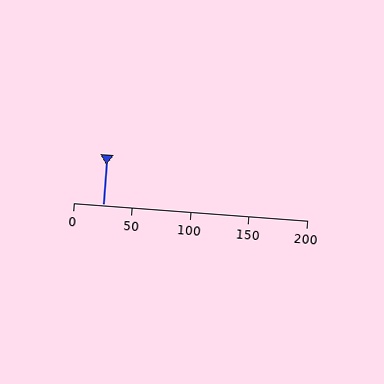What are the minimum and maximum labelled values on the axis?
The axis runs from 0 to 200.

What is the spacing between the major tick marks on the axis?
The major ticks are spaced 50 apart.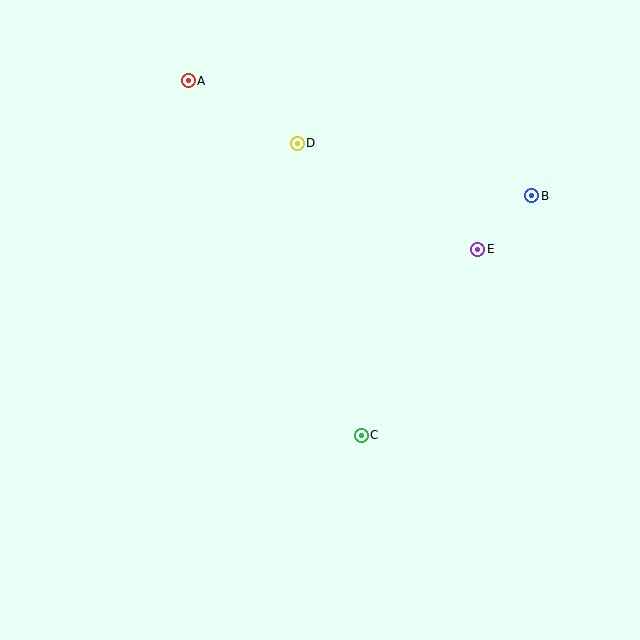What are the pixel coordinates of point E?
Point E is at (478, 249).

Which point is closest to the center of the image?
Point C at (361, 436) is closest to the center.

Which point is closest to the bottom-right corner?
Point C is closest to the bottom-right corner.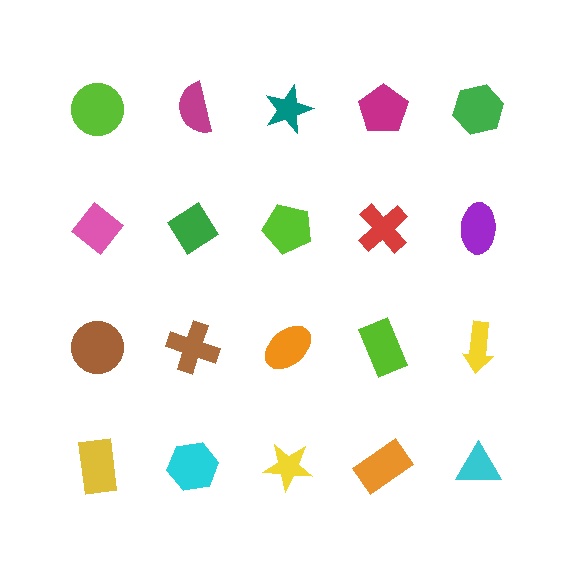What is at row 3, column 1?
A brown circle.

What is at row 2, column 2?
A green diamond.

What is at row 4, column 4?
An orange rectangle.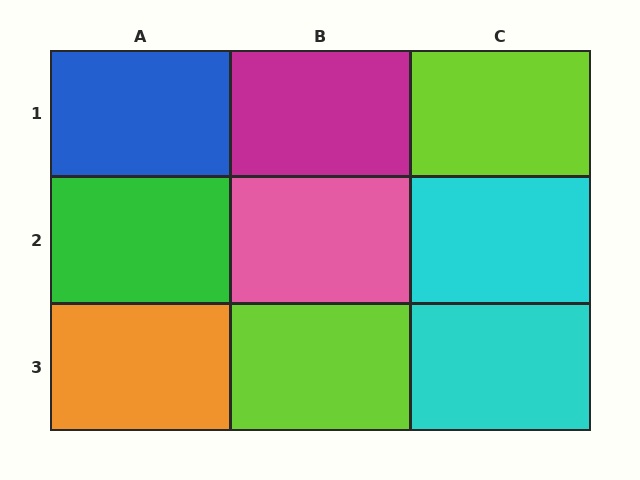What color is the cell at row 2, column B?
Pink.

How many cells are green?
1 cell is green.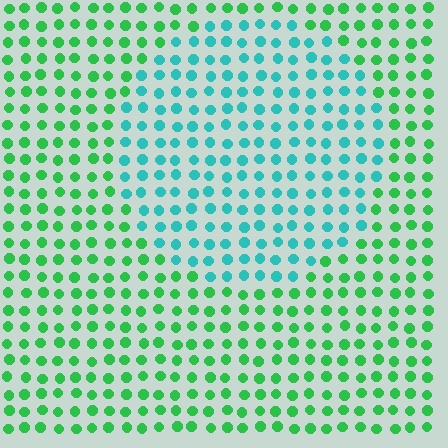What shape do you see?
I see a circle.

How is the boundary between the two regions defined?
The boundary is defined purely by a slight shift in hue (about 45 degrees). Spacing, size, and orientation are identical on both sides.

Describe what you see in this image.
The image is filled with small green elements in a uniform arrangement. A circle-shaped region is visible where the elements are tinted to a slightly different hue, forming a subtle color boundary.